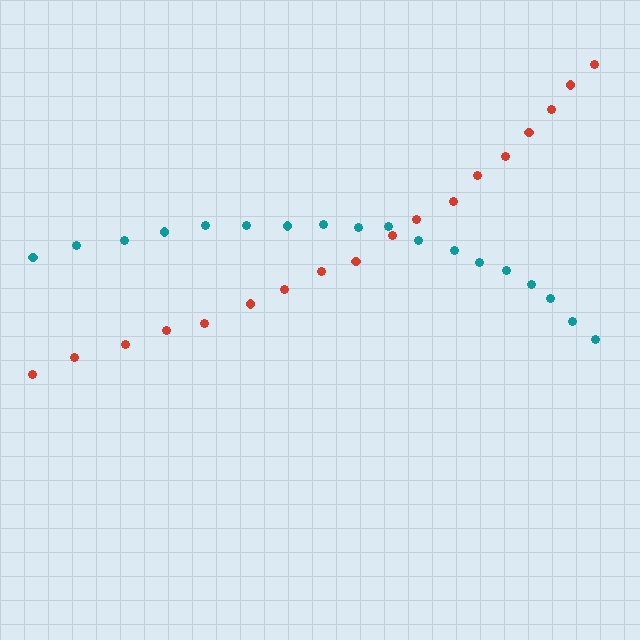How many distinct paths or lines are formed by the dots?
There are 2 distinct paths.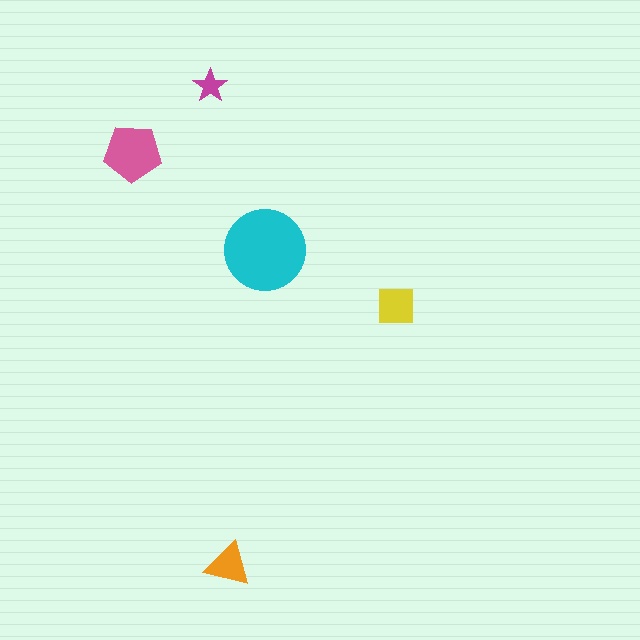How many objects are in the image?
There are 5 objects in the image.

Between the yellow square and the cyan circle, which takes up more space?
The cyan circle.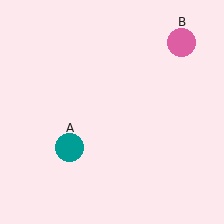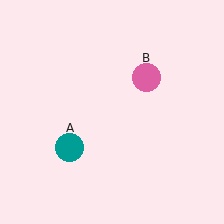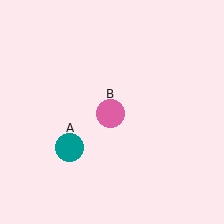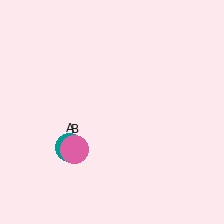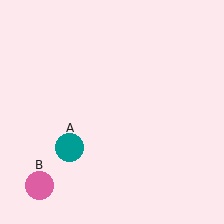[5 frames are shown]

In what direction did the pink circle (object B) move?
The pink circle (object B) moved down and to the left.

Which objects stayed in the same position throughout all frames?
Teal circle (object A) remained stationary.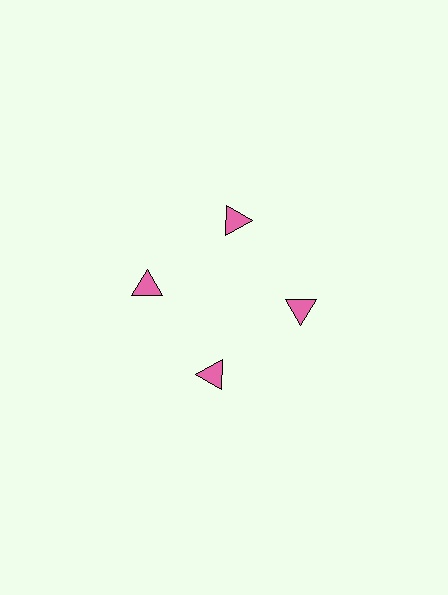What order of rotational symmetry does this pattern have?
This pattern has 4-fold rotational symmetry.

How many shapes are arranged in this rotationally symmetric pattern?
There are 4 shapes, arranged in 4 groups of 1.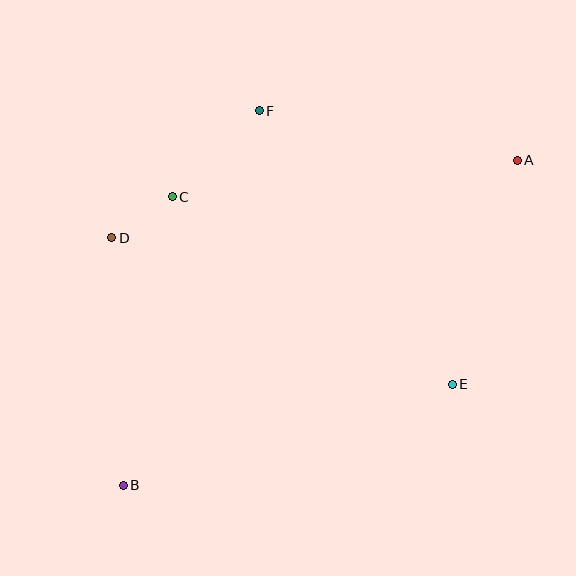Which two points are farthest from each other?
Points A and B are farthest from each other.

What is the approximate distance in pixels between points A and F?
The distance between A and F is approximately 263 pixels.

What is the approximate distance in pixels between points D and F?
The distance between D and F is approximately 195 pixels.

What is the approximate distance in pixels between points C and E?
The distance between C and E is approximately 337 pixels.